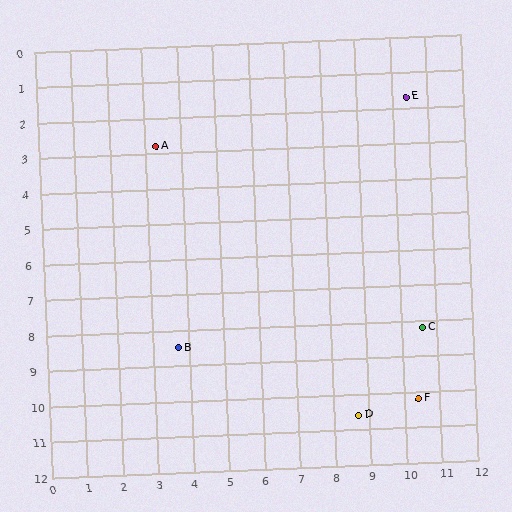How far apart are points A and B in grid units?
Points A and B are about 5.7 grid units apart.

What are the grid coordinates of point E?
Point E is at approximately (10.4, 1.7).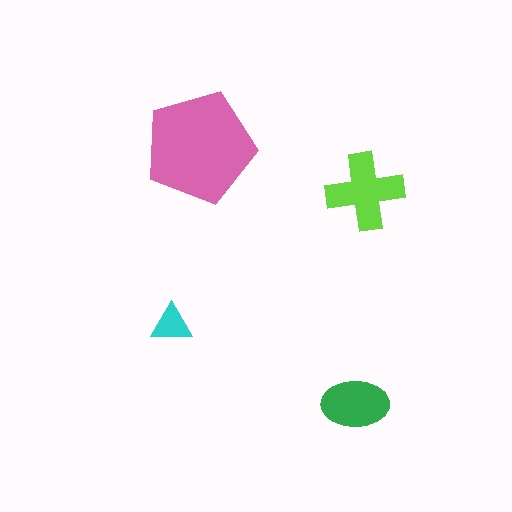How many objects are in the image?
There are 4 objects in the image.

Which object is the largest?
The pink pentagon.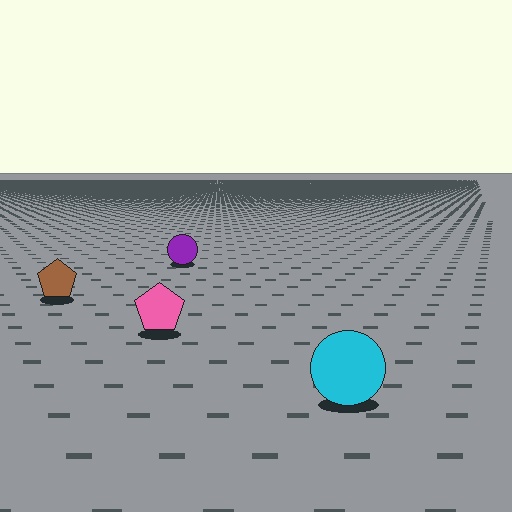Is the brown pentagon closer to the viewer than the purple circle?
Yes. The brown pentagon is closer — you can tell from the texture gradient: the ground texture is coarser near it.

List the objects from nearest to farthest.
From nearest to farthest: the cyan circle, the pink pentagon, the brown pentagon, the purple circle.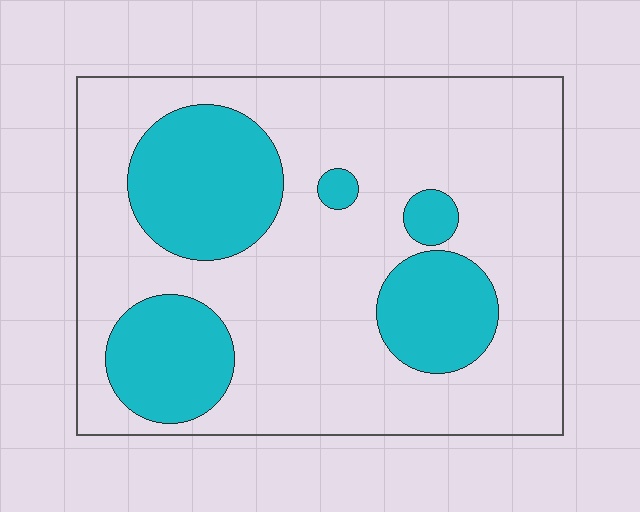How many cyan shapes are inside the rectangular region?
5.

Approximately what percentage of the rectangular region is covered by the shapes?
Approximately 30%.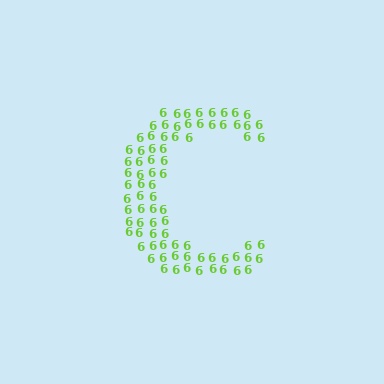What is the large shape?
The large shape is the letter C.